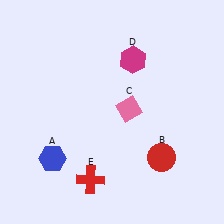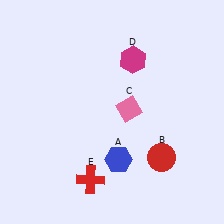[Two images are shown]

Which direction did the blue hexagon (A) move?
The blue hexagon (A) moved right.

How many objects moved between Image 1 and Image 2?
1 object moved between the two images.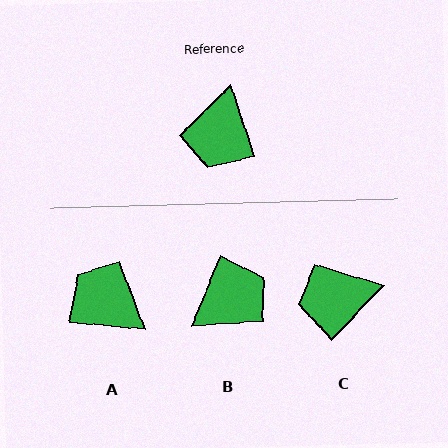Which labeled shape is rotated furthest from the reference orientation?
B, about 139 degrees away.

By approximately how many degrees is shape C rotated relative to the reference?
Approximately 62 degrees clockwise.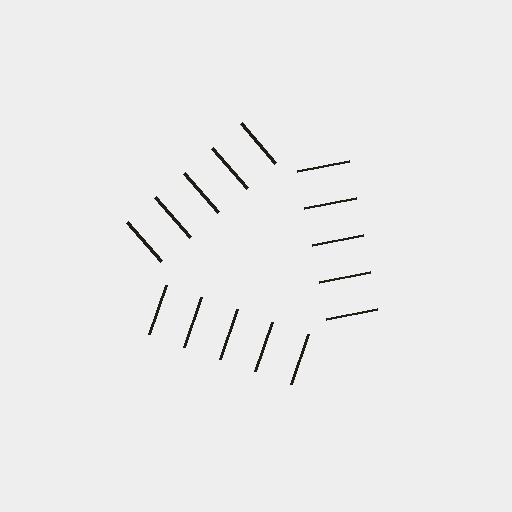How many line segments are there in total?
15 — 5 along each of the 3 edges.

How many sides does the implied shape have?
3 sides — the line-ends trace a triangle.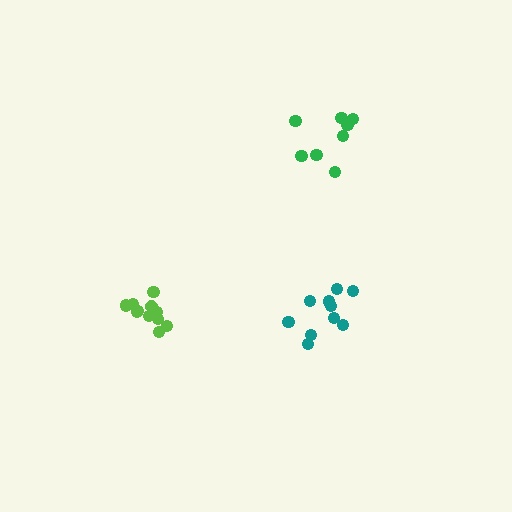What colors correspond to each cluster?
The clusters are colored: lime, green, teal.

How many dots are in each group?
Group 1: 11 dots, Group 2: 8 dots, Group 3: 10 dots (29 total).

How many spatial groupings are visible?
There are 3 spatial groupings.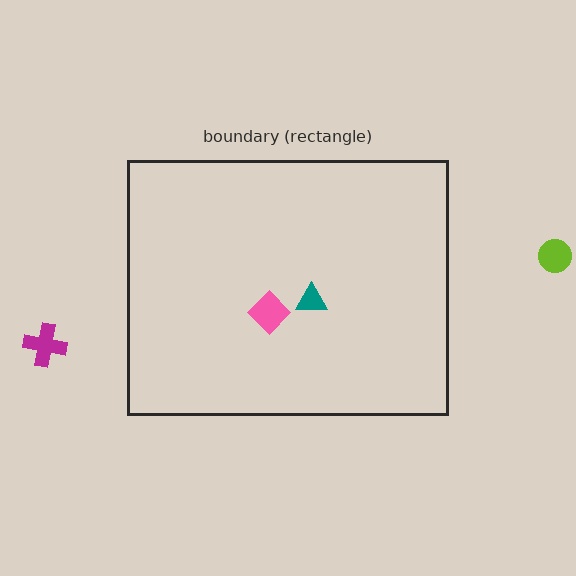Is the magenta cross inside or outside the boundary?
Outside.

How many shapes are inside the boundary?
2 inside, 2 outside.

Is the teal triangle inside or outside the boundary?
Inside.